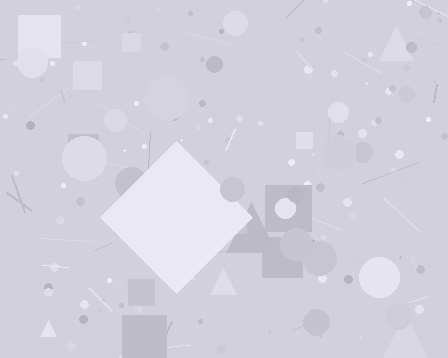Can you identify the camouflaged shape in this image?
The camouflaged shape is a diamond.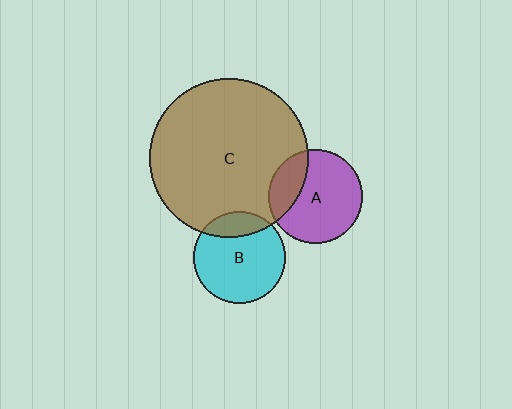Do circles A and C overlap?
Yes.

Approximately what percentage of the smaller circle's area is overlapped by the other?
Approximately 25%.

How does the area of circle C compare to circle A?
Approximately 2.9 times.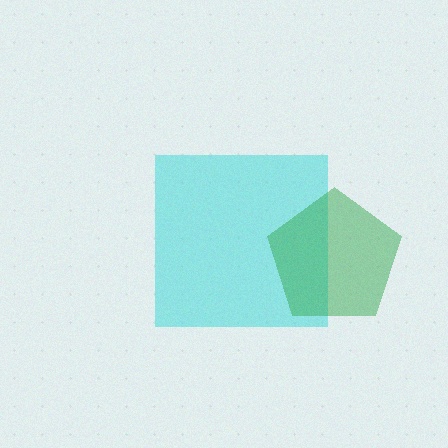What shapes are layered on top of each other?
The layered shapes are: a cyan square, a green pentagon.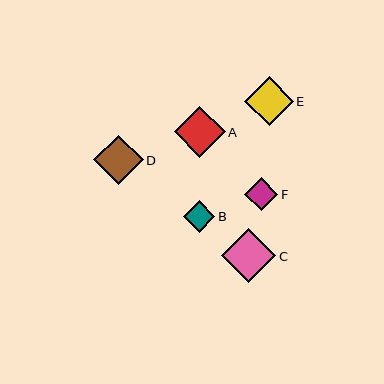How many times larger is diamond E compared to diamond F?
Diamond E is approximately 1.5 times the size of diamond F.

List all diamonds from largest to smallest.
From largest to smallest: C, A, D, E, F, B.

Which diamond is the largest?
Diamond C is the largest with a size of approximately 54 pixels.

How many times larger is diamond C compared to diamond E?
Diamond C is approximately 1.1 times the size of diamond E.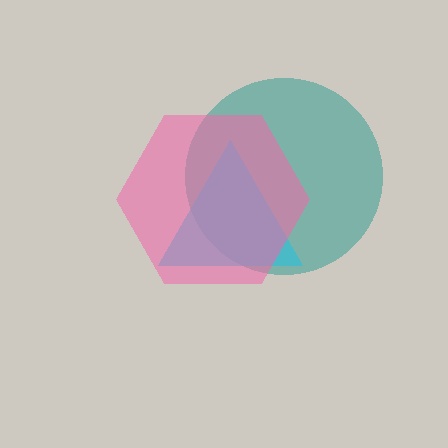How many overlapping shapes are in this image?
There are 3 overlapping shapes in the image.